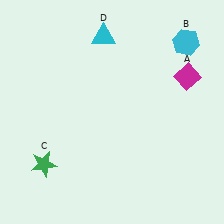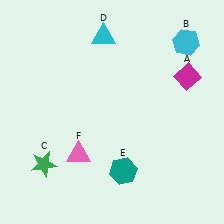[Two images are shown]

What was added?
A teal hexagon (E), a pink triangle (F) were added in Image 2.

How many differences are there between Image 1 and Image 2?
There are 2 differences between the two images.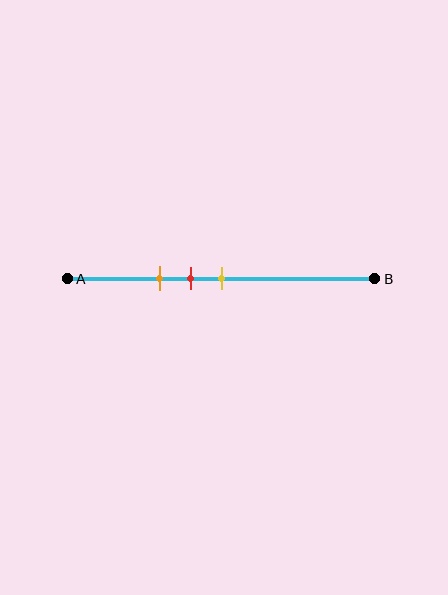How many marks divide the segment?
There are 3 marks dividing the segment.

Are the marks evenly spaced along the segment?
Yes, the marks are approximately evenly spaced.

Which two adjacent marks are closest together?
The red and yellow marks are the closest adjacent pair.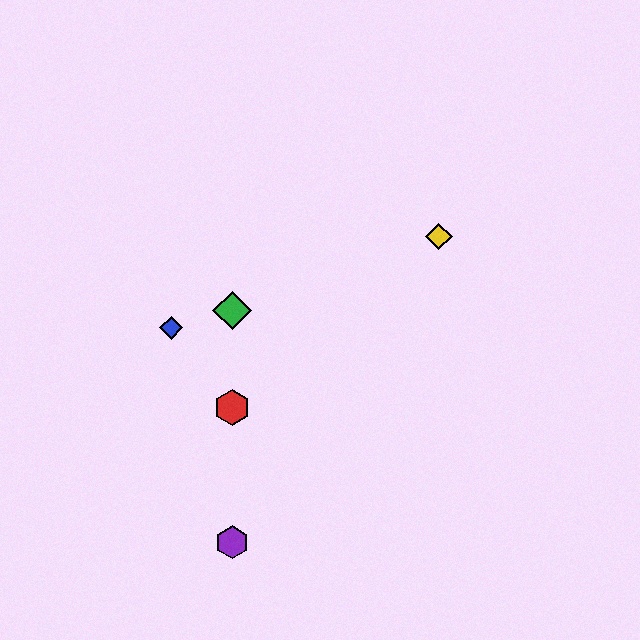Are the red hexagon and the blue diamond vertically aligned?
No, the red hexagon is at x≈232 and the blue diamond is at x≈171.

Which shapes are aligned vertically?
The red hexagon, the green diamond, the purple hexagon are aligned vertically.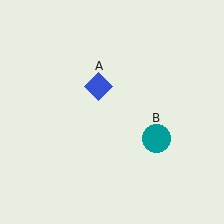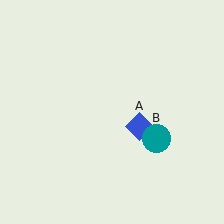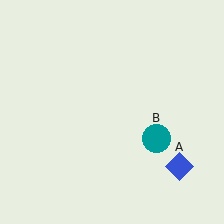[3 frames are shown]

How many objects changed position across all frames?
1 object changed position: blue diamond (object A).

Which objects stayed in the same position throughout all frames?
Teal circle (object B) remained stationary.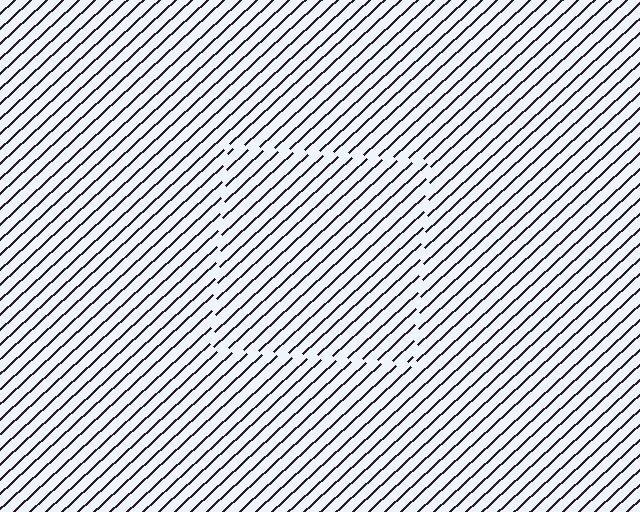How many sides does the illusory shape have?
4 sides — the line-ends trace a square.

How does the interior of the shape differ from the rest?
The interior of the shape contains the same grating, shifted by half a period — the contour is defined by the phase discontinuity where line-ends from the inner and outer gratings abut.